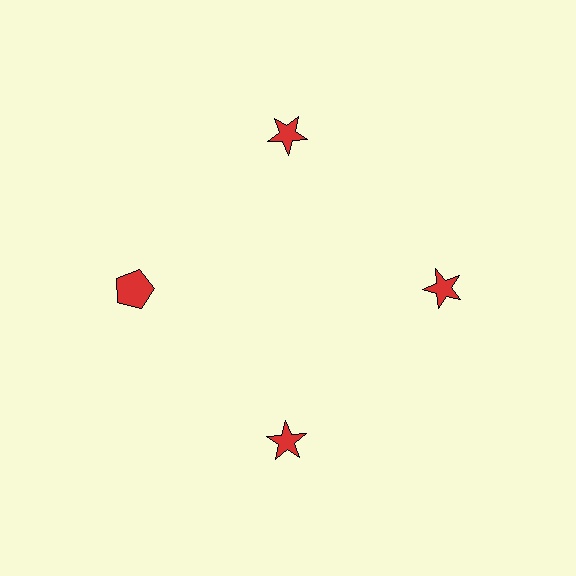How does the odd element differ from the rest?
It has a different shape: pentagon instead of star.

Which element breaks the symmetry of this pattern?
The red pentagon at roughly the 9 o'clock position breaks the symmetry. All other shapes are red stars.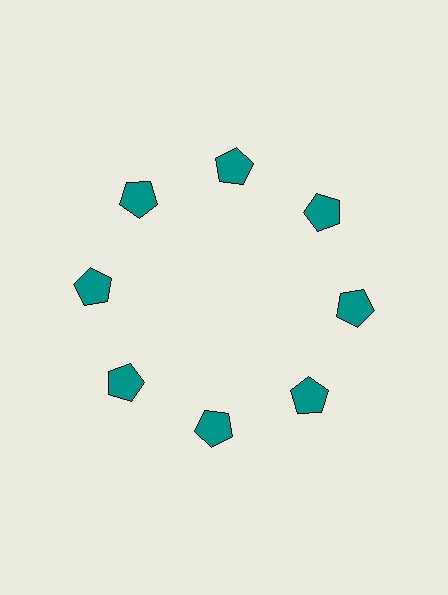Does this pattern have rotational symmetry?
Yes, this pattern has 8-fold rotational symmetry. It looks the same after rotating 45 degrees around the center.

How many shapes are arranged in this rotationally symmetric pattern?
There are 8 shapes, arranged in 8 groups of 1.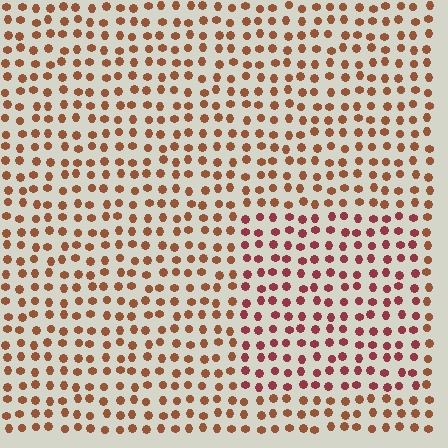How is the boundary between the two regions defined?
The boundary is defined purely by a slight shift in hue (about 28 degrees). Spacing, size, and orientation are identical on both sides.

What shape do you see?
I see a rectangle.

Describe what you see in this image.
The image is filled with small brown elements in a uniform arrangement. A rectangle-shaped region is visible where the elements are tinted to a slightly different hue, forming a subtle color boundary.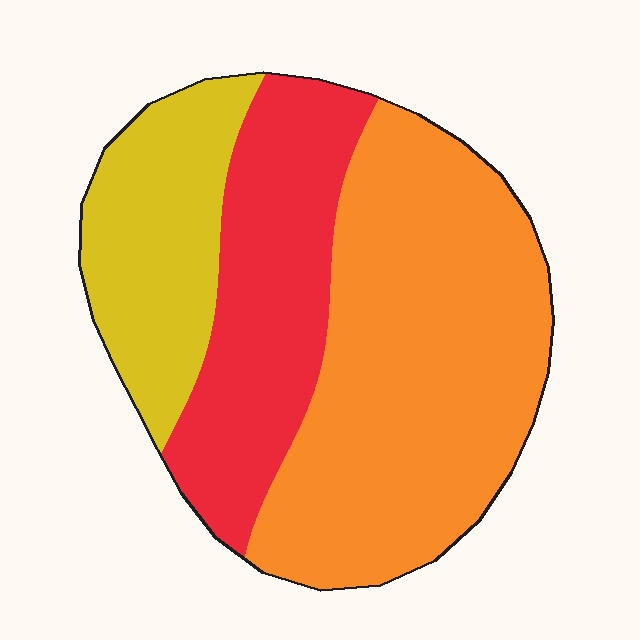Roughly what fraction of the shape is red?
Red takes up about one quarter (1/4) of the shape.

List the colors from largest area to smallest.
From largest to smallest: orange, red, yellow.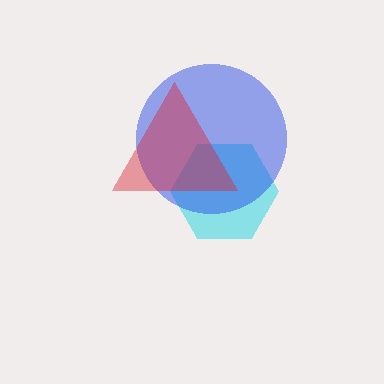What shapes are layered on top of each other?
The layered shapes are: a cyan hexagon, a blue circle, a red triangle.